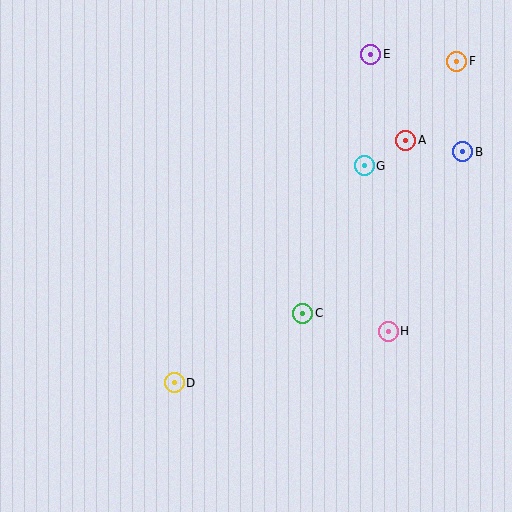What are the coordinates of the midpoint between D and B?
The midpoint between D and B is at (319, 267).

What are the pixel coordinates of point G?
Point G is at (364, 166).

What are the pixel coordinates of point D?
Point D is at (174, 383).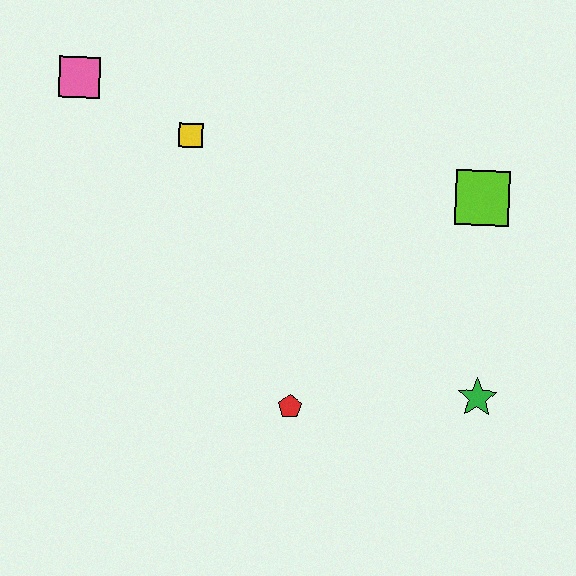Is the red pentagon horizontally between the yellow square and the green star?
Yes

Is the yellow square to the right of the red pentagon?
No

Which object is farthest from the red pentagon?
The pink square is farthest from the red pentagon.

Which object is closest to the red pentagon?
The green star is closest to the red pentagon.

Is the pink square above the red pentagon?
Yes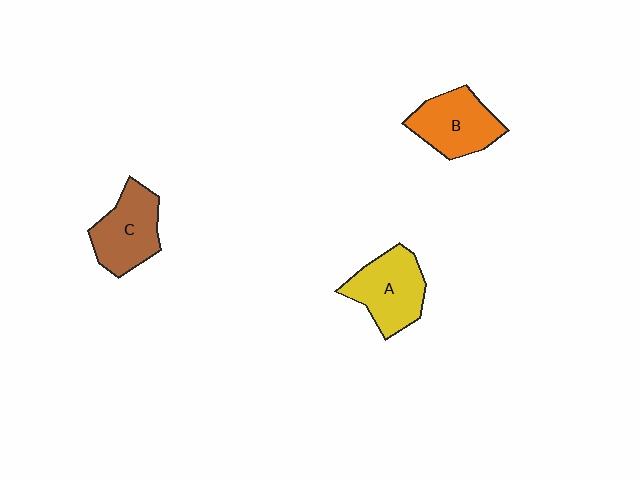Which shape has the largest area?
Shape A (yellow).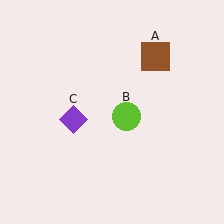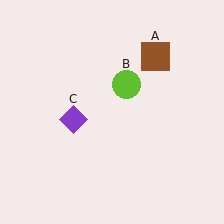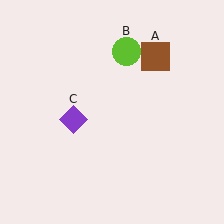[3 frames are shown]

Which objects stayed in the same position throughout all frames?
Brown square (object A) and purple diamond (object C) remained stationary.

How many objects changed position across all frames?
1 object changed position: lime circle (object B).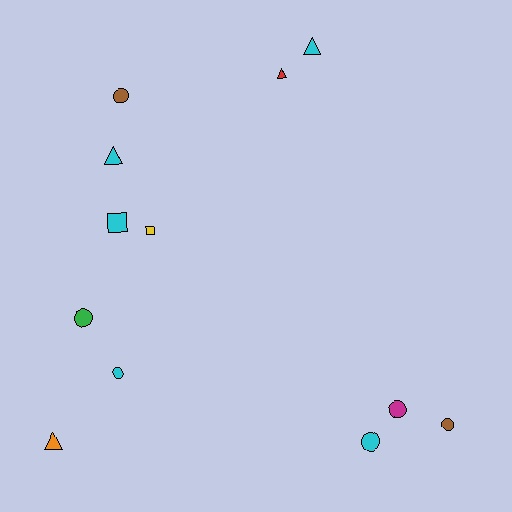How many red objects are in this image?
There is 1 red object.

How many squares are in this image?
There are 2 squares.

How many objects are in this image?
There are 12 objects.